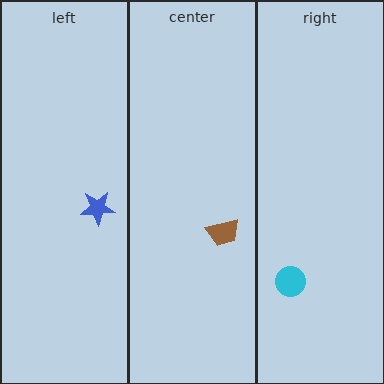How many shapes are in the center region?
1.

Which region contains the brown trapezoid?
The center region.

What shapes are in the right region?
The cyan circle.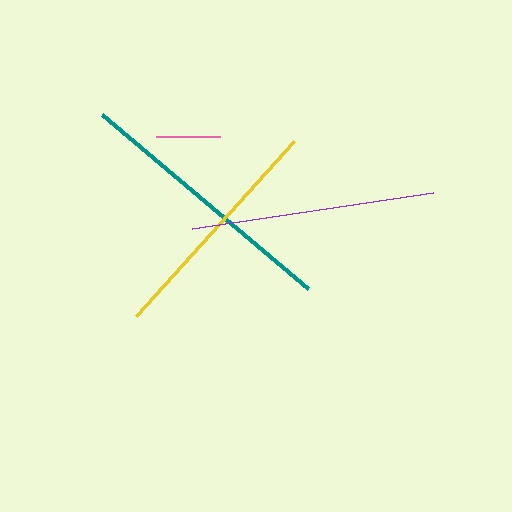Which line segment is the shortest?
The pink line is the shortest at approximately 64 pixels.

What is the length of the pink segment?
The pink segment is approximately 64 pixels long.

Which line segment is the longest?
The teal line is the longest at approximately 270 pixels.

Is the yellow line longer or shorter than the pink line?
The yellow line is longer than the pink line.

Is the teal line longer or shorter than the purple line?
The teal line is longer than the purple line.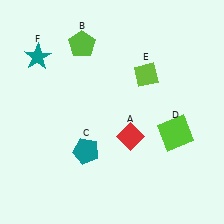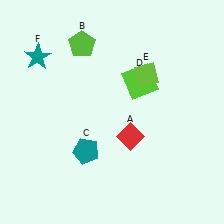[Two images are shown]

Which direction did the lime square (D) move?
The lime square (D) moved up.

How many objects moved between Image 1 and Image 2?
1 object moved between the two images.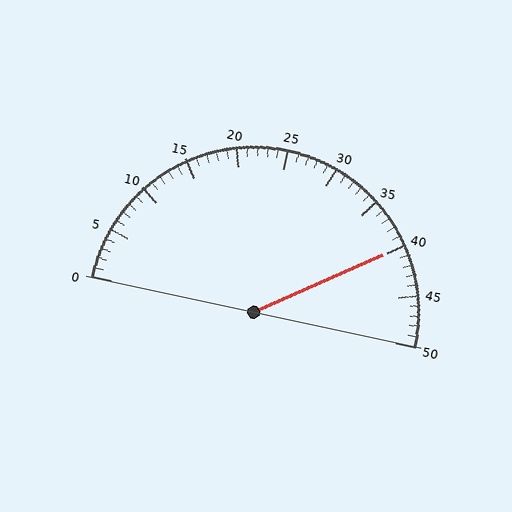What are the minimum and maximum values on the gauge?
The gauge ranges from 0 to 50.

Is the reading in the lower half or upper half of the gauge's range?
The reading is in the upper half of the range (0 to 50).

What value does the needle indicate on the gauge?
The needle indicates approximately 40.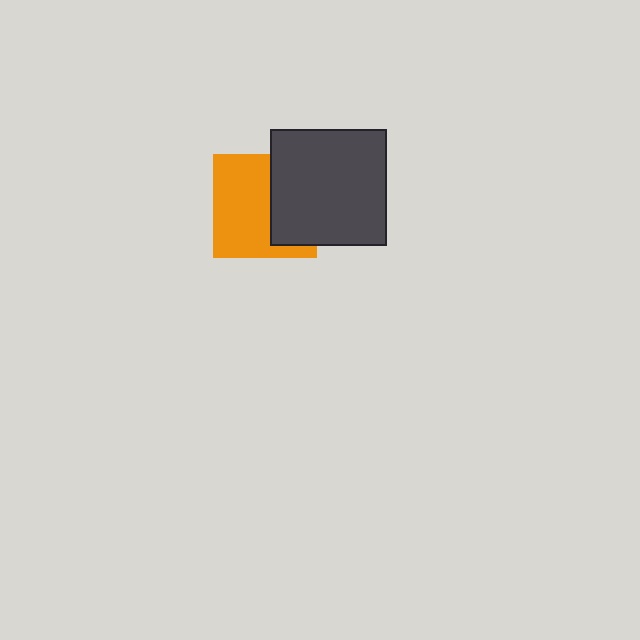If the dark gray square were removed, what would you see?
You would see the complete orange square.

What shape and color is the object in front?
The object in front is a dark gray square.